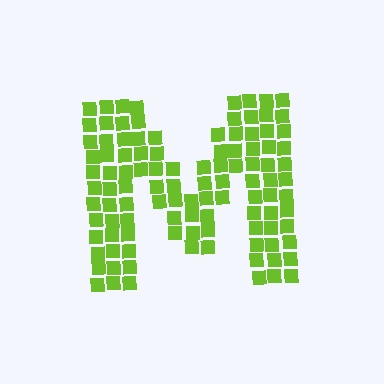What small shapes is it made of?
It is made of small squares.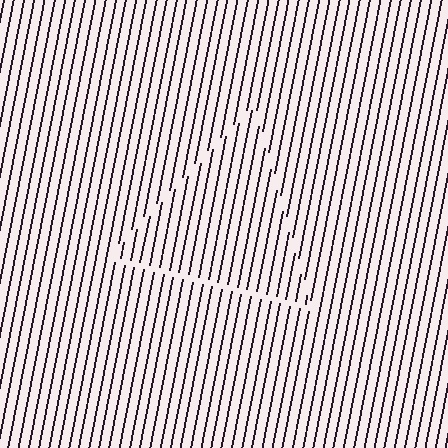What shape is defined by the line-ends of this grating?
An illusory triangle. The interior of the shape contains the same grating, shifted by half a period — the contour is defined by the phase discontinuity where line-ends from the inner and outer gratings abut.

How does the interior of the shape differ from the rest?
The interior of the shape contains the same grating, shifted by half a period — the contour is defined by the phase discontinuity where line-ends from the inner and outer gratings abut.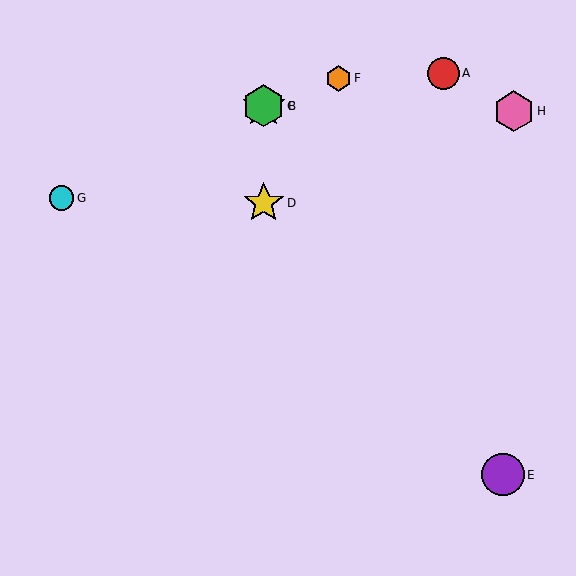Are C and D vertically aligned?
Yes, both are at x≈264.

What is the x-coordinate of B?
Object B is at x≈264.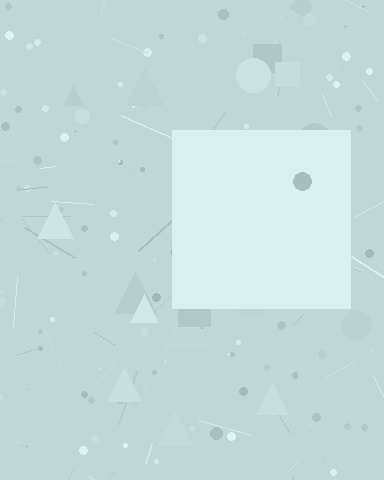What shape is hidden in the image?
A square is hidden in the image.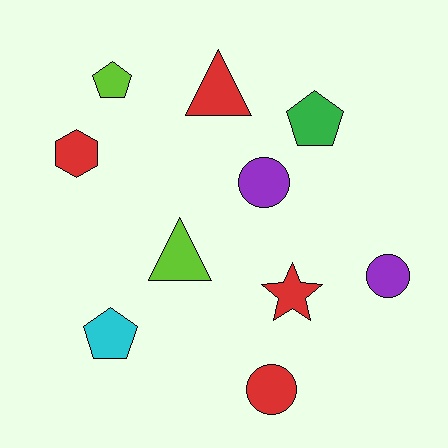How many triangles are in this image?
There are 2 triangles.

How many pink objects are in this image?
There are no pink objects.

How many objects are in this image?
There are 10 objects.